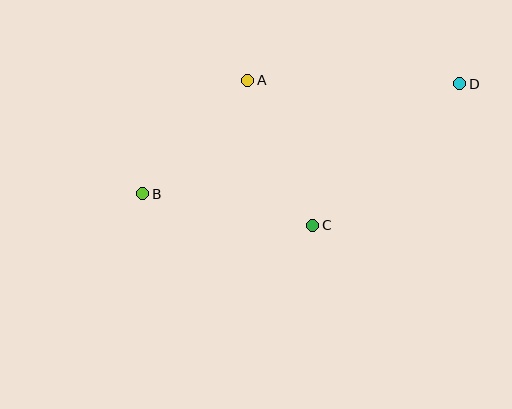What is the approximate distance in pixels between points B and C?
The distance between B and C is approximately 173 pixels.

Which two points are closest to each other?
Points A and B are closest to each other.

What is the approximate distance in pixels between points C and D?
The distance between C and D is approximately 204 pixels.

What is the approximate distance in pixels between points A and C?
The distance between A and C is approximately 159 pixels.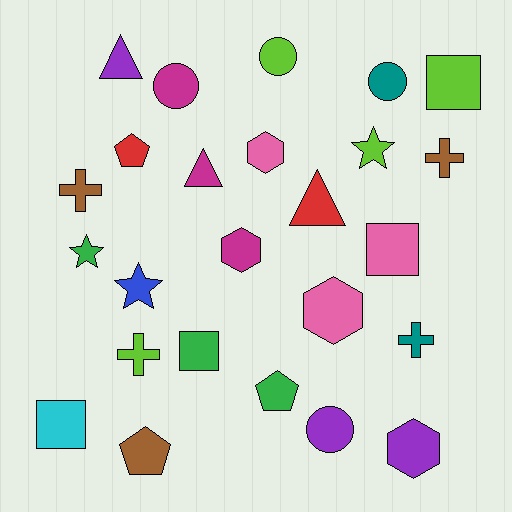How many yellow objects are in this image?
There are no yellow objects.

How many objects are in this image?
There are 25 objects.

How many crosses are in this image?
There are 4 crosses.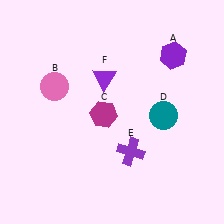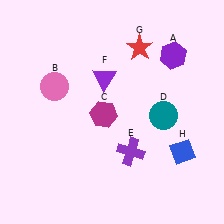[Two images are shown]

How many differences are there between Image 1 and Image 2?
There are 2 differences between the two images.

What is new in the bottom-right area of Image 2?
A blue diamond (H) was added in the bottom-right area of Image 2.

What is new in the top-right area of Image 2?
A red star (G) was added in the top-right area of Image 2.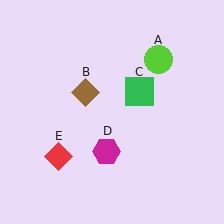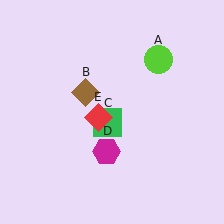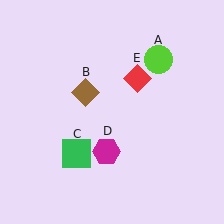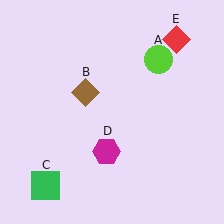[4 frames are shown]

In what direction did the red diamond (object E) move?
The red diamond (object E) moved up and to the right.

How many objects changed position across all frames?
2 objects changed position: green square (object C), red diamond (object E).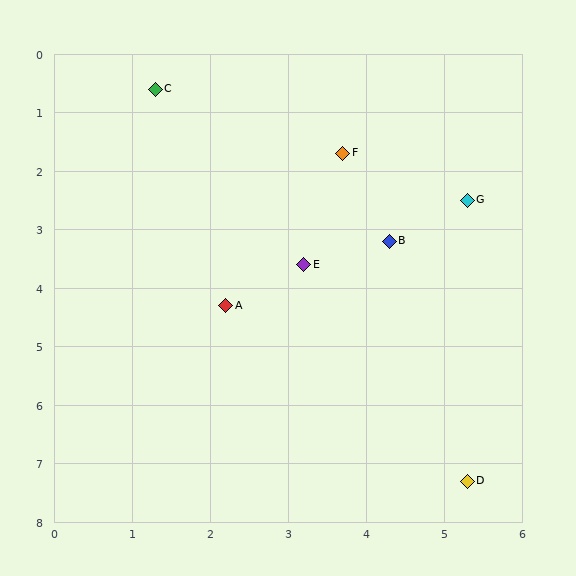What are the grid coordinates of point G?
Point G is at approximately (5.3, 2.5).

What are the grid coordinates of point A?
Point A is at approximately (2.2, 4.3).